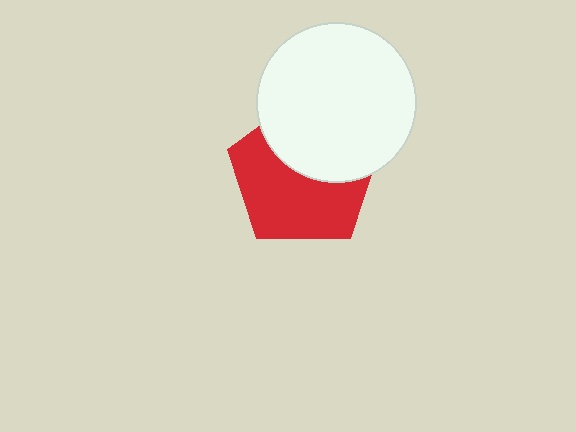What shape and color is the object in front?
The object in front is a white circle.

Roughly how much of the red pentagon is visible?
About half of it is visible (roughly 58%).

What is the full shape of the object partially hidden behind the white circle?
The partially hidden object is a red pentagon.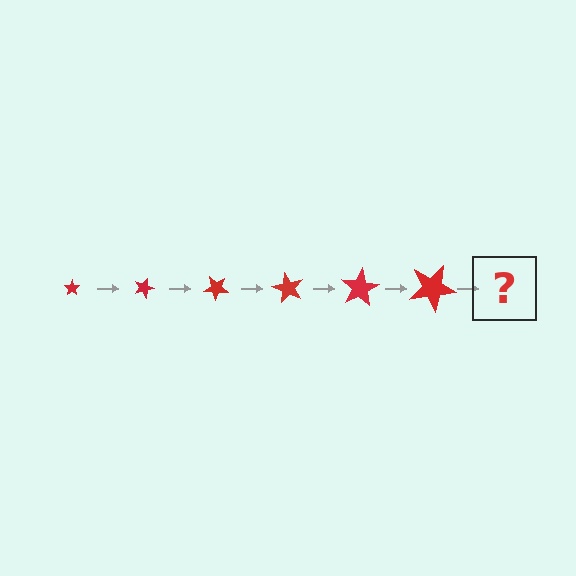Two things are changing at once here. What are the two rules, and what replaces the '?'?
The two rules are that the star grows larger each step and it rotates 20 degrees each step. The '?' should be a star, larger than the previous one and rotated 120 degrees from the start.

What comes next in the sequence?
The next element should be a star, larger than the previous one and rotated 120 degrees from the start.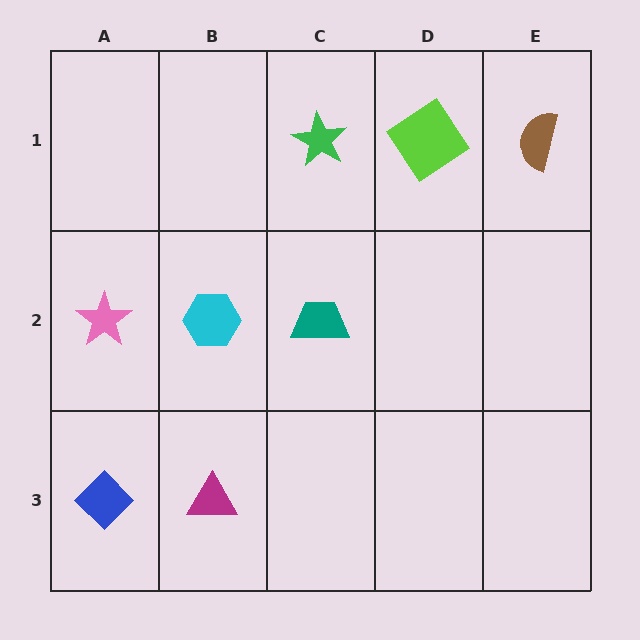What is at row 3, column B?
A magenta triangle.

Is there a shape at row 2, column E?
No, that cell is empty.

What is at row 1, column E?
A brown semicircle.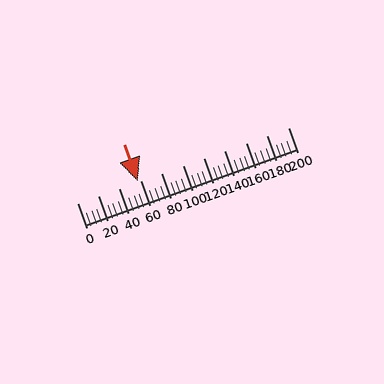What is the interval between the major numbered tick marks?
The major tick marks are spaced 20 units apart.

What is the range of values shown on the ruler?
The ruler shows values from 0 to 200.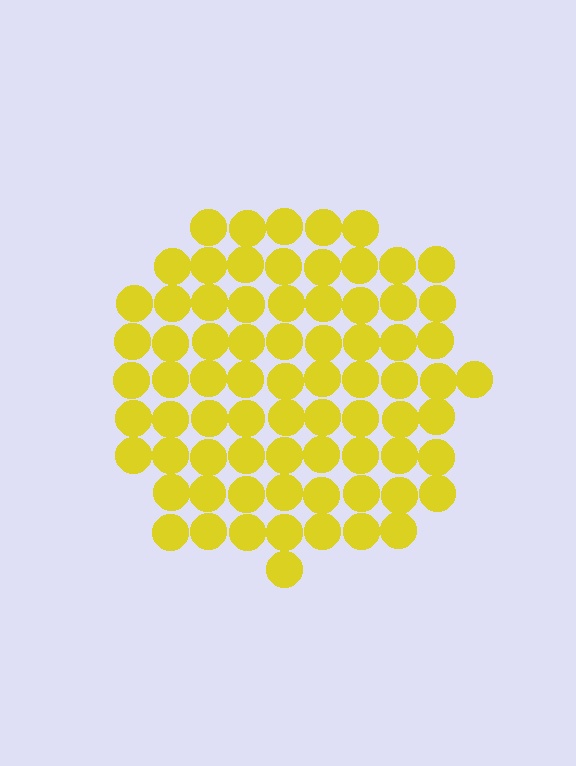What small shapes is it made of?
It is made of small circles.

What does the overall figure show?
The overall figure shows a circle.